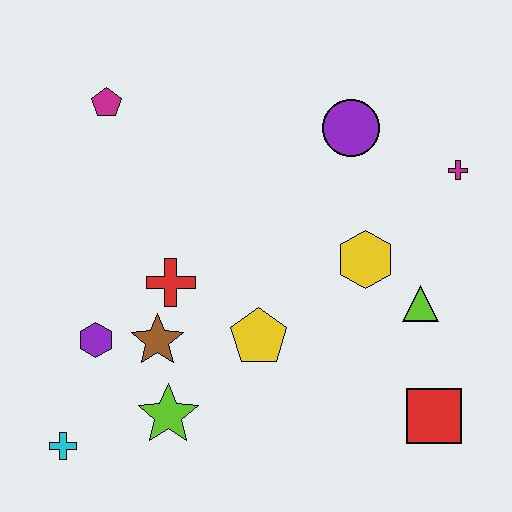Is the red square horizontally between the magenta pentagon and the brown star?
No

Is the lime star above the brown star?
No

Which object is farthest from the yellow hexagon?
The cyan cross is farthest from the yellow hexagon.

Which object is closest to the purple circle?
The magenta cross is closest to the purple circle.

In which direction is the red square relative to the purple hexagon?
The red square is to the right of the purple hexagon.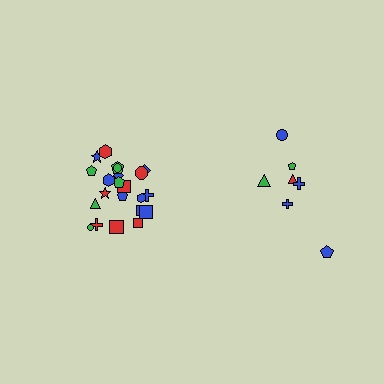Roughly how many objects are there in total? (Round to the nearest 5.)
Roughly 30 objects in total.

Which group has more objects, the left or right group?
The left group.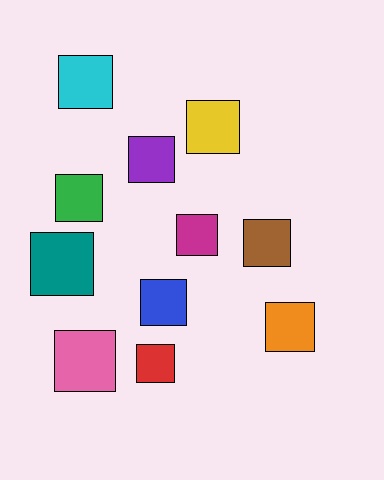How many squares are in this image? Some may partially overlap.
There are 11 squares.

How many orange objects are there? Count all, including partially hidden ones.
There is 1 orange object.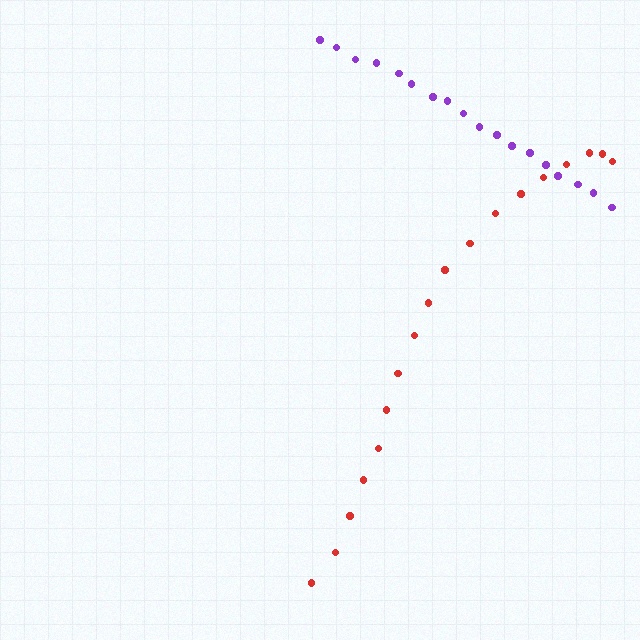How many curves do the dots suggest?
There are 2 distinct paths.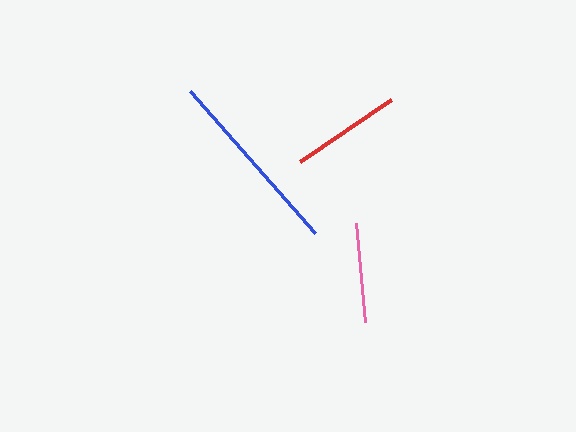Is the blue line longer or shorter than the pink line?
The blue line is longer than the pink line.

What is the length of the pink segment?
The pink segment is approximately 99 pixels long.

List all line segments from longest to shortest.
From longest to shortest: blue, red, pink.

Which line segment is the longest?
The blue line is the longest at approximately 190 pixels.